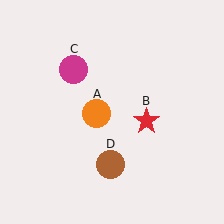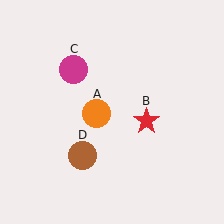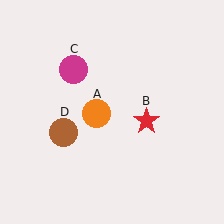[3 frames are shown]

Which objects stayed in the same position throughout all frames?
Orange circle (object A) and red star (object B) and magenta circle (object C) remained stationary.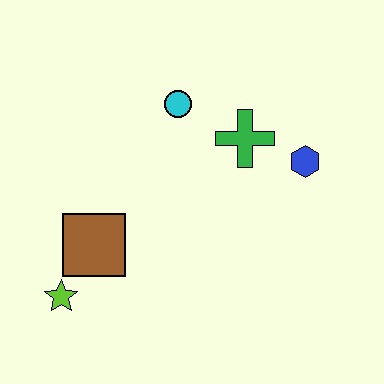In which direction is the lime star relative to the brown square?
The lime star is below the brown square.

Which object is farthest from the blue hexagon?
The lime star is farthest from the blue hexagon.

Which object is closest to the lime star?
The brown square is closest to the lime star.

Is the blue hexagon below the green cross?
Yes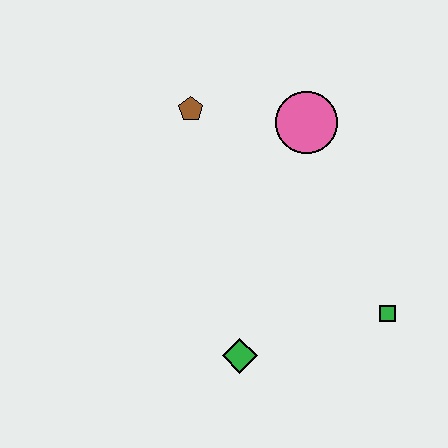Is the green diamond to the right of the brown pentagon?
Yes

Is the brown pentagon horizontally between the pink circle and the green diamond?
No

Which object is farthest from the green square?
The brown pentagon is farthest from the green square.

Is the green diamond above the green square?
No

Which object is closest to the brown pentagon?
The pink circle is closest to the brown pentagon.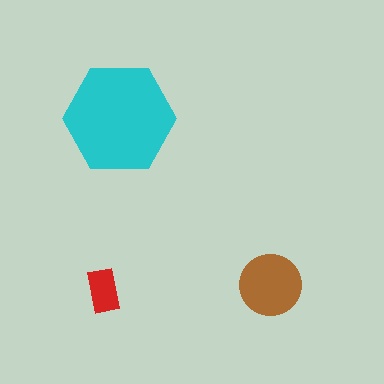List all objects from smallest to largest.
The red rectangle, the brown circle, the cyan hexagon.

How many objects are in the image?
There are 3 objects in the image.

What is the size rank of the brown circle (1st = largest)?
2nd.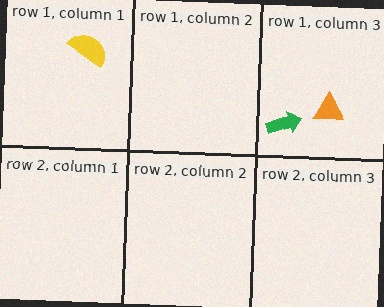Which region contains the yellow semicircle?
The row 1, column 1 region.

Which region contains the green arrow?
The row 1, column 3 region.